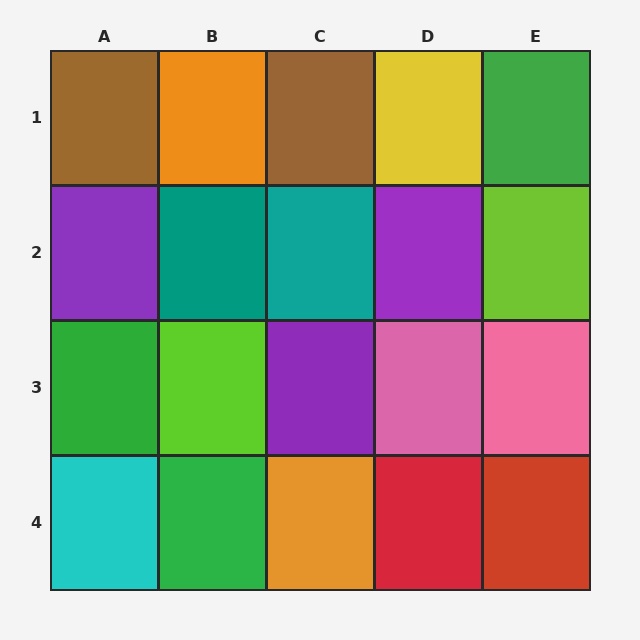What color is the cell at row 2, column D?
Purple.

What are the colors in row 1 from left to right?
Brown, orange, brown, yellow, green.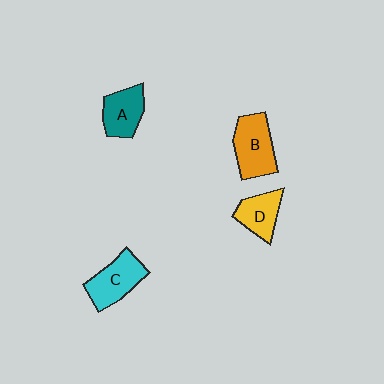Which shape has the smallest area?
Shape D (yellow).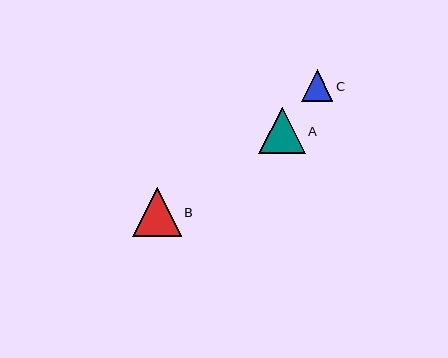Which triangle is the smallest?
Triangle C is the smallest with a size of approximately 32 pixels.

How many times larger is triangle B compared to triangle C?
Triangle B is approximately 1.5 times the size of triangle C.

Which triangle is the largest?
Triangle B is the largest with a size of approximately 48 pixels.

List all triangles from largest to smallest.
From largest to smallest: B, A, C.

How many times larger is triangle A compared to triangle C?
Triangle A is approximately 1.5 times the size of triangle C.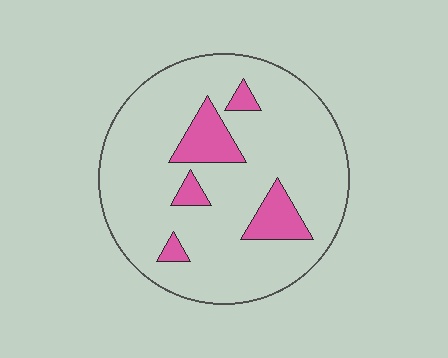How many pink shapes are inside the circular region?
5.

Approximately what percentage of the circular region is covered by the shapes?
Approximately 15%.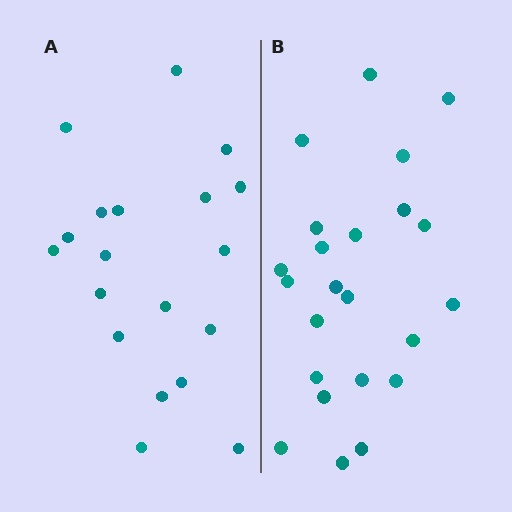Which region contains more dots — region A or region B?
Region B (the right region) has more dots.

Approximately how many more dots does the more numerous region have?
Region B has about 4 more dots than region A.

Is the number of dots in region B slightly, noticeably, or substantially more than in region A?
Region B has only slightly more — the two regions are fairly close. The ratio is roughly 1.2 to 1.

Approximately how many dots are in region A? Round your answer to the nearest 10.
About 20 dots. (The exact count is 19, which rounds to 20.)